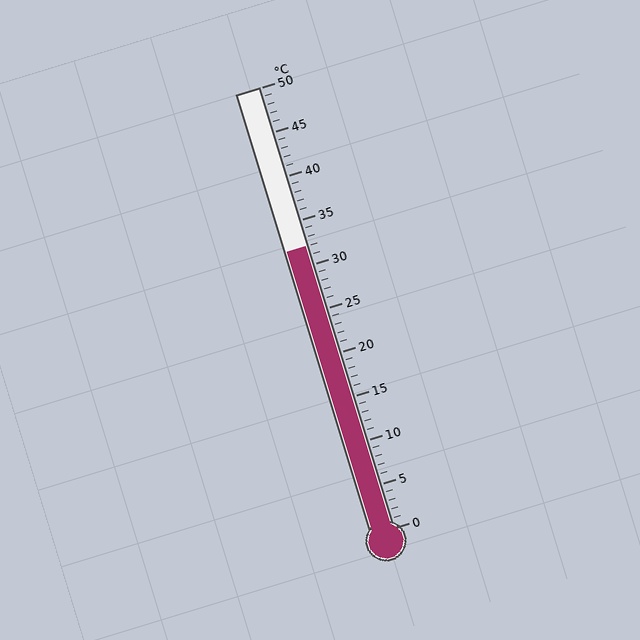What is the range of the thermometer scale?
The thermometer scale ranges from 0°C to 50°C.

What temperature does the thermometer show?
The thermometer shows approximately 32°C.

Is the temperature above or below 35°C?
The temperature is below 35°C.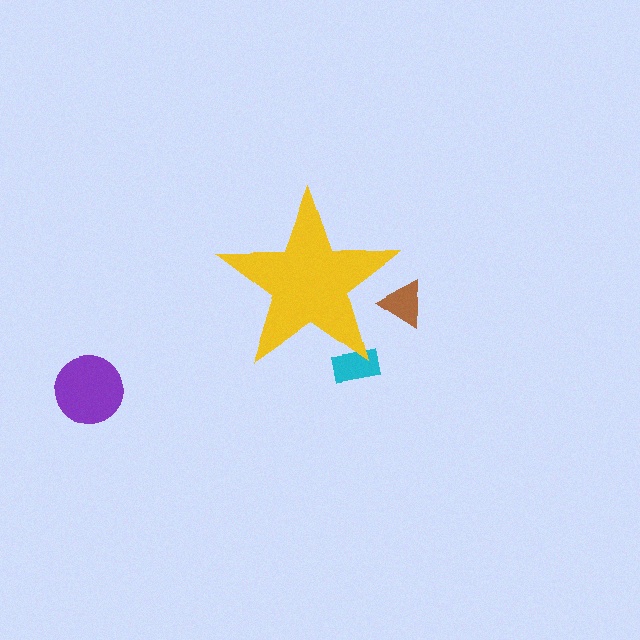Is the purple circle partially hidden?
No, the purple circle is fully visible.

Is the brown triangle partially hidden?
Yes, the brown triangle is partially hidden behind the yellow star.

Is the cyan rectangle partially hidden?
Yes, the cyan rectangle is partially hidden behind the yellow star.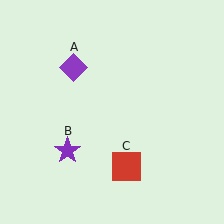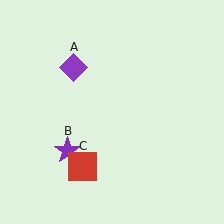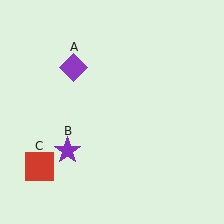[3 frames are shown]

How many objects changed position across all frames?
1 object changed position: red square (object C).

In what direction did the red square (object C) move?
The red square (object C) moved left.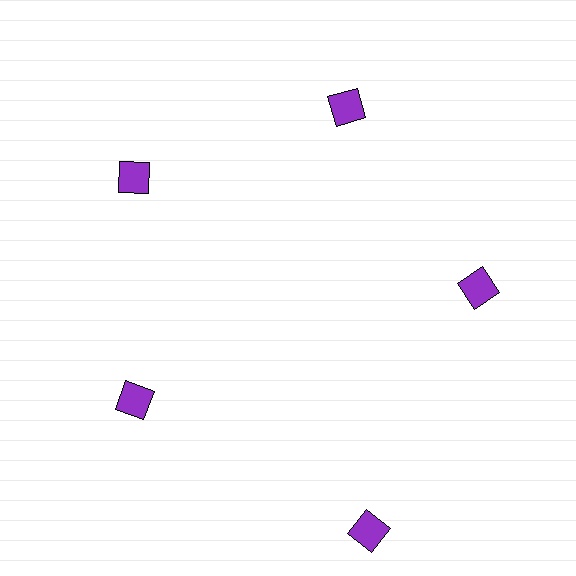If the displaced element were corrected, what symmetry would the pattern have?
It would have 5-fold rotational symmetry — the pattern would map onto itself every 72 degrees.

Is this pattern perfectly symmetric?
No. The 5 purple squares are arranged in a ring, but one element near the 5 o'clock position is pushed outward from the center, breaking the 5-fold rotational symmetry.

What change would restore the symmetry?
The symmetry would be restored by moving it inward, back onto the ring so that all 5 squares sit at equal angles and equal distance from the center.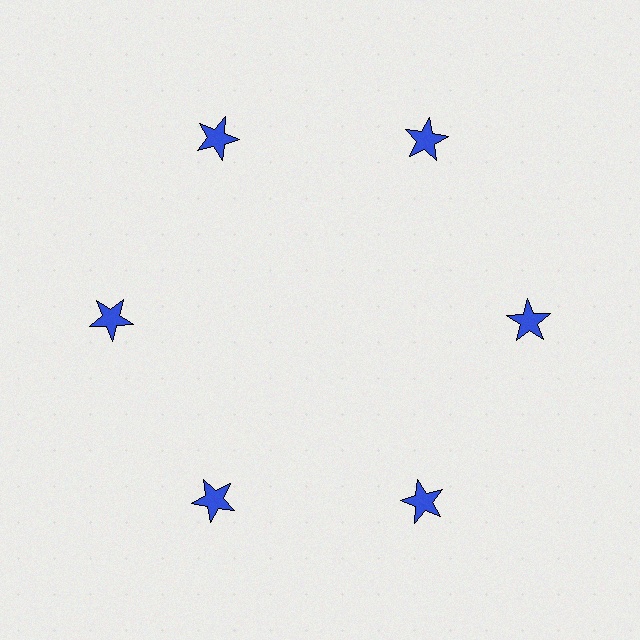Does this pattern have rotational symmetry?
Yes, this pattern has 6-fold rotational symmetry. It looks the same after rotating 60 degrees around the center.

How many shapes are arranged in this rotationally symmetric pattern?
There are 6 shapes, arranged in 6 groups of 1.